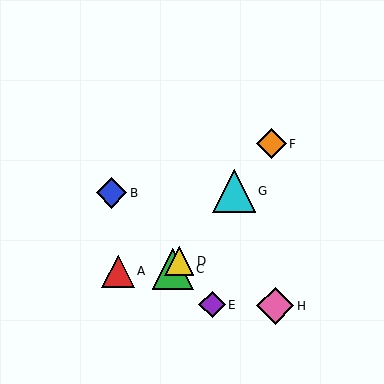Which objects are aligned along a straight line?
Objects C, D, F, G are aligned along a straight line.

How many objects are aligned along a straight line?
4 objects (C, D, F, G) are aligned along a straight line.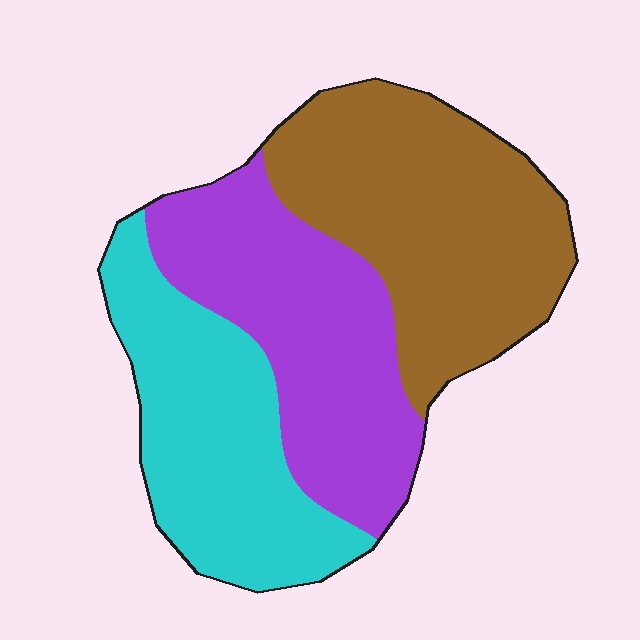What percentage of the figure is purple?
Purple takes up between a sixth and a third of the figure.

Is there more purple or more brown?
Brown.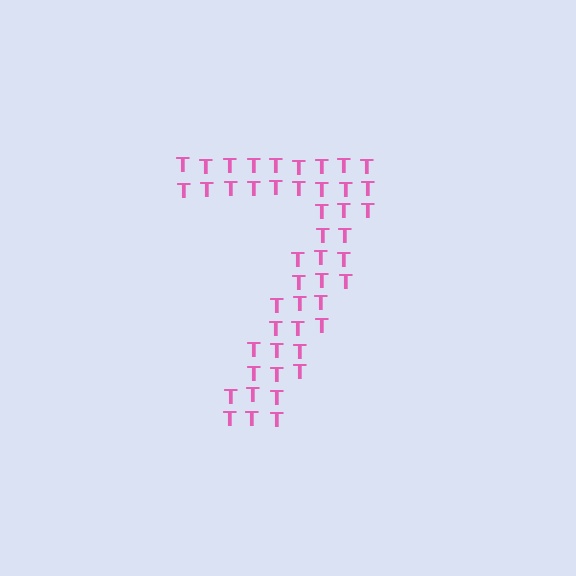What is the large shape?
The large shape is the digit 7.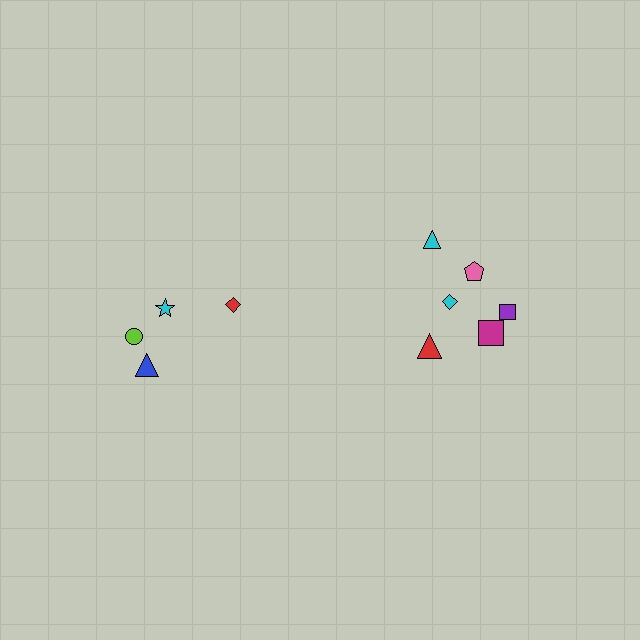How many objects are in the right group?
There are 6 objects.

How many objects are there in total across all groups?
There are 10 objects.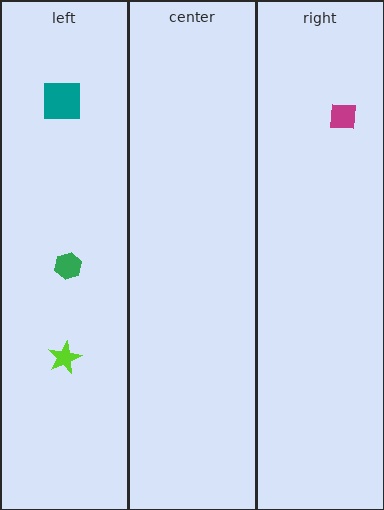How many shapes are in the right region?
1.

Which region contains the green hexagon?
The left region.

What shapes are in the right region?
The magenta square.